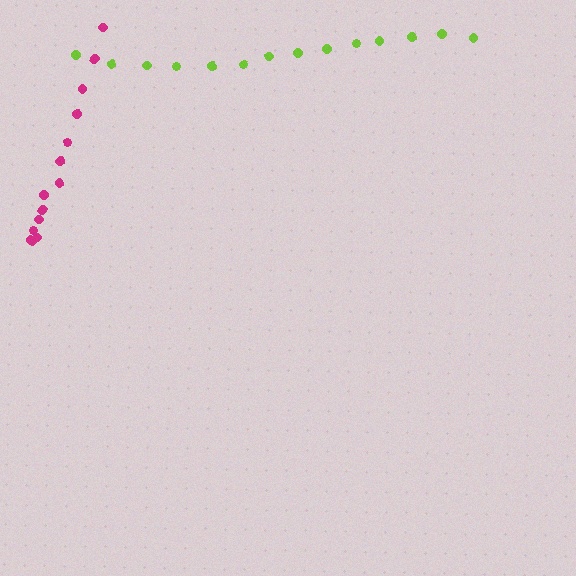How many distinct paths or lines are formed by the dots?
There are 2 distinct paths.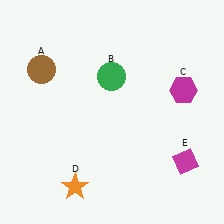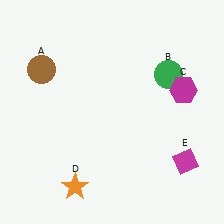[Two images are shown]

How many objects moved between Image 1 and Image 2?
1 object moved between the two images.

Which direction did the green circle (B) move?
The green circle (B) moved right.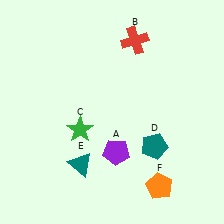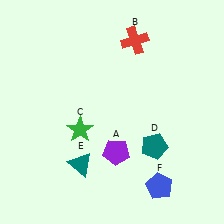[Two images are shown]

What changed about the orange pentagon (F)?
In Image 1, F is orange. In Image 2, it changed to blue.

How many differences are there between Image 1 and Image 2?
There is 1 difference between the two images.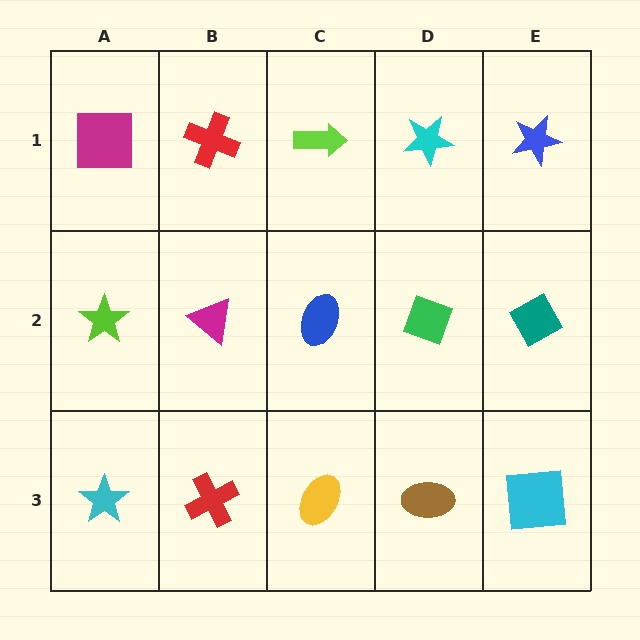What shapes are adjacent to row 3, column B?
A magenta triangle (row 2, column B), a cyan star (row 3, column A), a yellow ellipse (row 3, column C).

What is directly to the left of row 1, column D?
A lime arrow.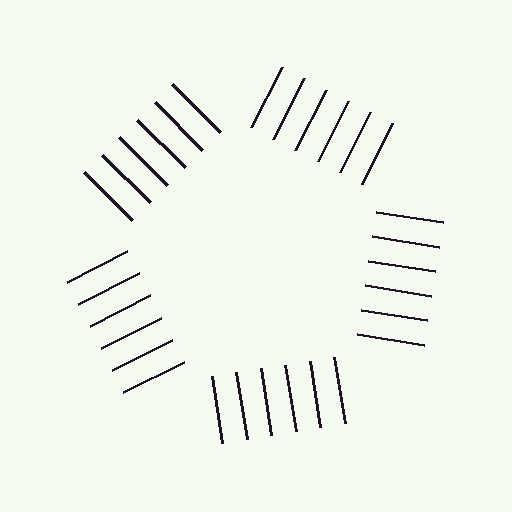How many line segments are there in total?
30 — 6 along each of the 5 edges.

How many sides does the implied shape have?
5 sides — the line-ends trace a pentagon.